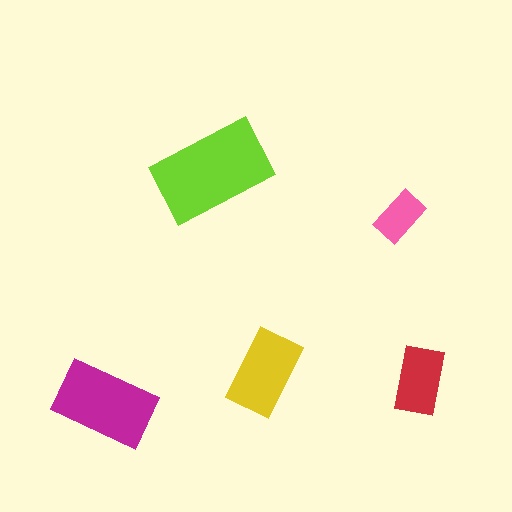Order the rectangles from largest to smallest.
the lime one, the magenta one, the yellow one, the red one, the pink one.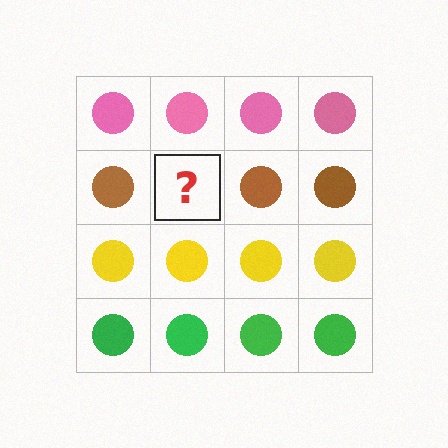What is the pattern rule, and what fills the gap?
The rule is that each row has a consistent color. The gap should be filled with a brown circle.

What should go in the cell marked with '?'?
The missing cell should contain a brown circle.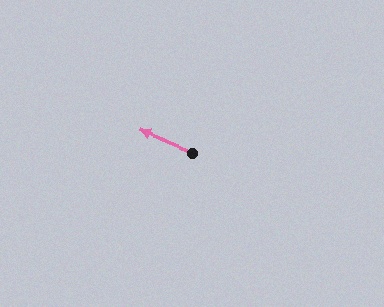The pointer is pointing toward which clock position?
Roughly 10 o'clock.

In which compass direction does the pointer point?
Northwest.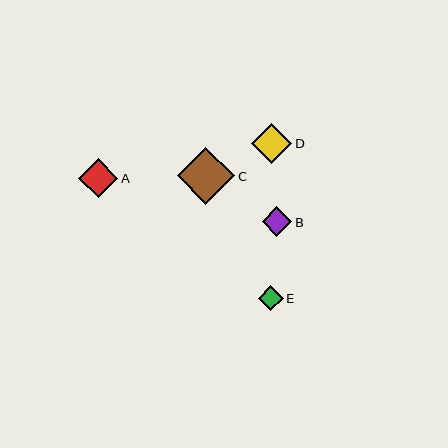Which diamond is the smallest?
Diamond E is the smallest with a size of approximately 25 pixels.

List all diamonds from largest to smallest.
From largest to smallest: C, D, A, B, E.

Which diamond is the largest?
Diamond C is the largest with a size of approximately 57 pixels.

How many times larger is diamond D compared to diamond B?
Diamond D is approximately 1.4 times the size of diamond B.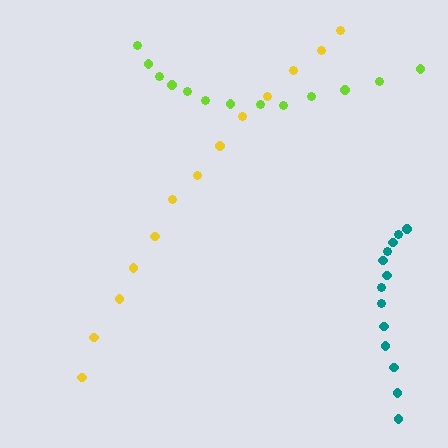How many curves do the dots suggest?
There are 3 distinct paths.